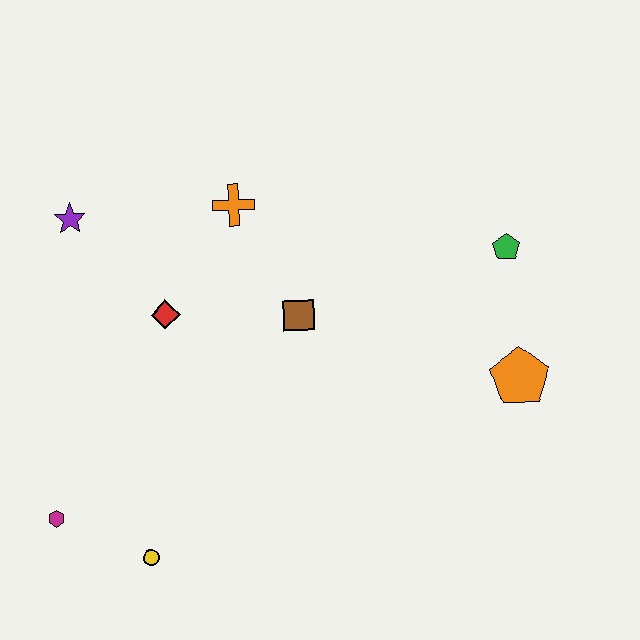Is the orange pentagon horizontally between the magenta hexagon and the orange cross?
No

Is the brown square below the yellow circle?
No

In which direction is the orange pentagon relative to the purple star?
The orange pentagon is to the right of the purple star.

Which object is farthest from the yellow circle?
The green pentagon is farthest from the yellow circle.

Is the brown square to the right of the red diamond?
Yes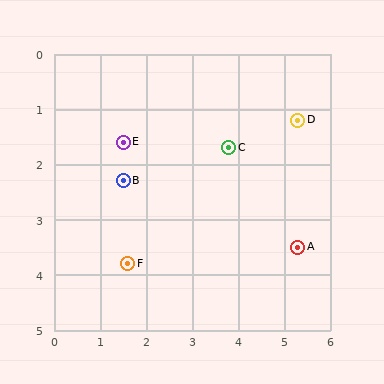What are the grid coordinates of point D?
Point D is at approximately (5.3, 1.2).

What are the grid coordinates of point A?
Point A is at approximately (5.3, 3.5).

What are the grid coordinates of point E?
Point E is at approximately (1.5, 1.6).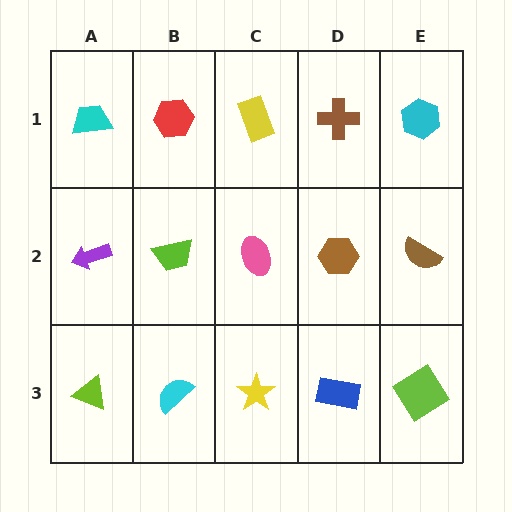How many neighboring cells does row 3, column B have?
3.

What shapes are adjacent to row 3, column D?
A brown hexagon (row 2, column D), a yellow star (row 3, column C), a lime diamond (row 3, column E).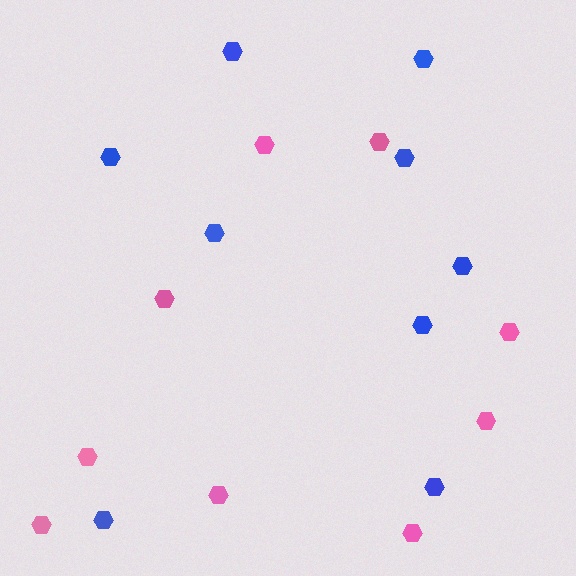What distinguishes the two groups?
There are 2 groups: one group of pink hexagons (9) and one group of blue hexagons (9).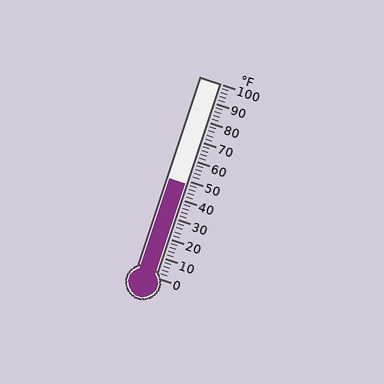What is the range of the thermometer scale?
The thermometer scale ranges from 0°F to 100°F.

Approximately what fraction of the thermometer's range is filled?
The thermometer is filled to approximately 50% of its range.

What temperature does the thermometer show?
The thermometer shows approximately 48°F.